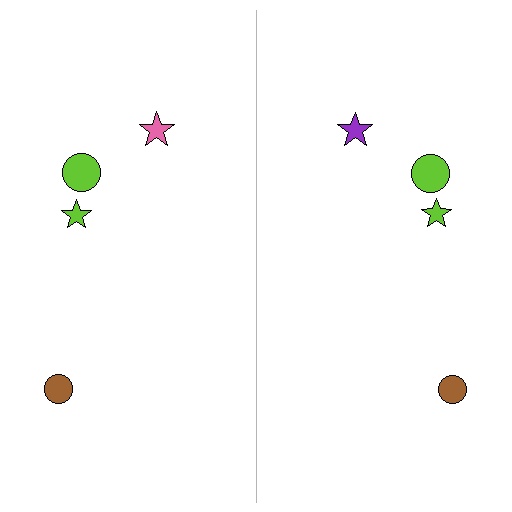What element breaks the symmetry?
The purple star on the right side breaks the symmetry — its mirror counterpart is pink.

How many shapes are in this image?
There are 8 shapes in this image.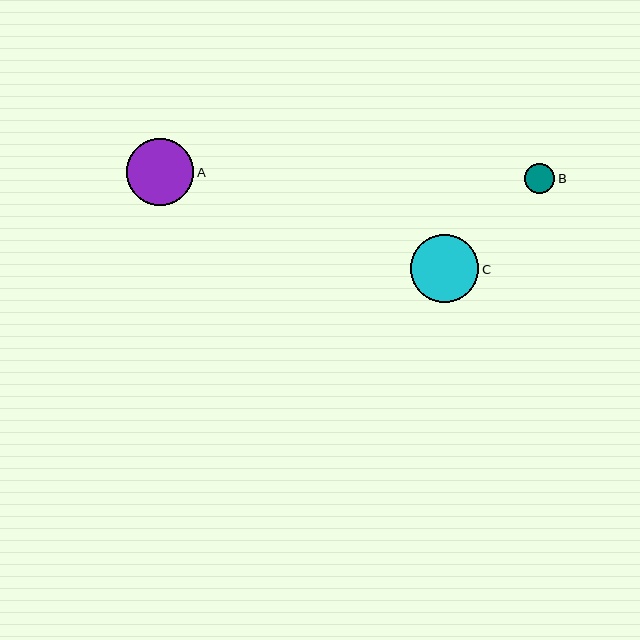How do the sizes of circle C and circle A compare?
Circle C and circle A are approximately the same size.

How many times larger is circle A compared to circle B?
Circle A is approximately 2.2 times the size of circle B.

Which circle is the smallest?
Circle B is the smallest with a size of approximately 30 pixels.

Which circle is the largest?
Circle C is the largest with a size of approximately 68 pixels.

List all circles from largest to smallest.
From largest to smallest: C, A, B.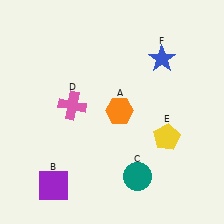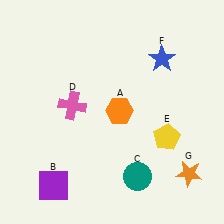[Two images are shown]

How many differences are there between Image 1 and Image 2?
There is 1 difference between the two images.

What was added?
An orange star (G) was added in Image 2.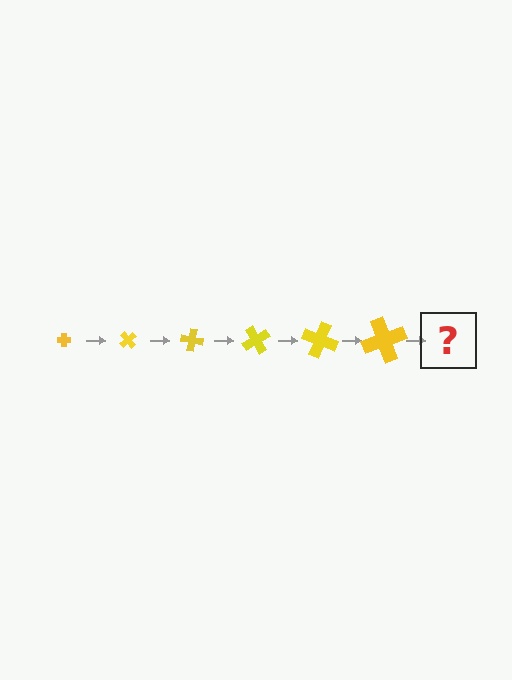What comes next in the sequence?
The next element should be a cross, larger than the previous one and rotated 300 degrees from the start.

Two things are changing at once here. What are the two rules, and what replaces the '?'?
The two rules are that the cross grows larger each step and it rotates 50 degrees each step. The '?' should be a cross, larger than the previous one and rotated 300 degrees from the start.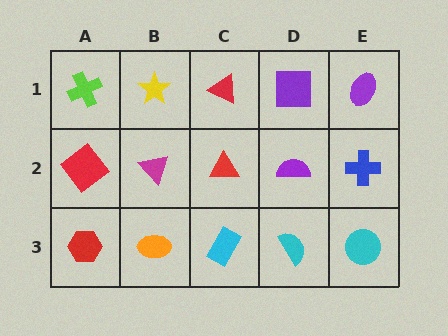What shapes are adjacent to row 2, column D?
A purple square (row 1, column D), a cyan semicircle (row 3, column D), a red triangle (row 2, column C), a blue cross (row 2, column E).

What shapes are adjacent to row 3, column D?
A purple semicircle (row 2, column D), a cyan rectangle (row 3, column C), a cyan circle (row 3, column E).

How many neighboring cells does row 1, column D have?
3.